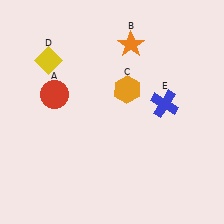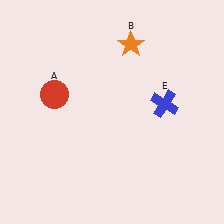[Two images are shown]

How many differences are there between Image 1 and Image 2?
There are 2 differences between the two images.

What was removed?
The yellow diamond (D), the orange hexagon (C) were removed in Image 2.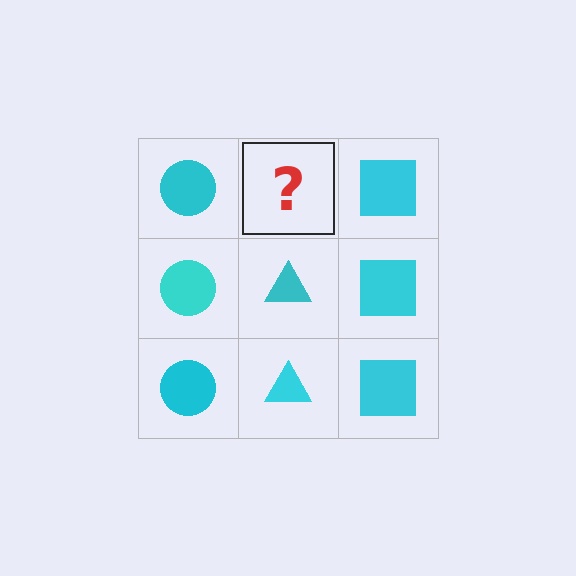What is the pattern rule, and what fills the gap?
The rule is that each column has a consistent shape. The gap should be filled with a cyan triangle.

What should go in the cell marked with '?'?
The missing cell should contain a cyan triangle.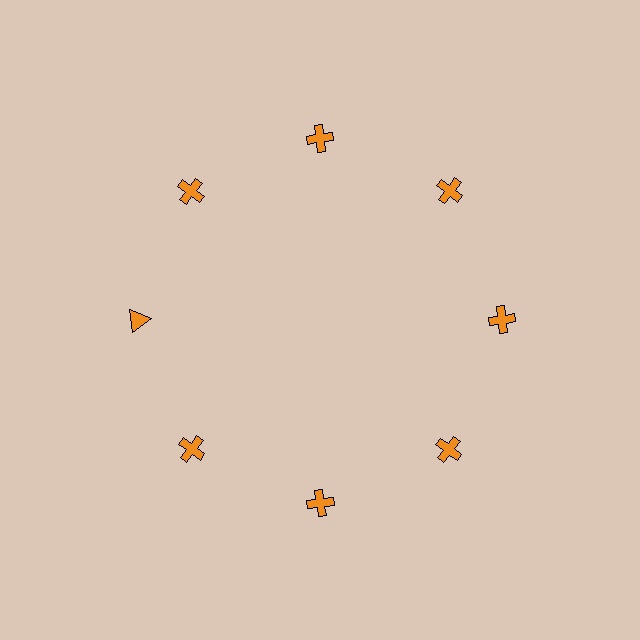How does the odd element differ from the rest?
It has a different shape: triangle instead of cross.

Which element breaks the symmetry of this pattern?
The orange triangle at roughly the 9 o'clock position breaks the symmetry. All other shapes are orange crosses.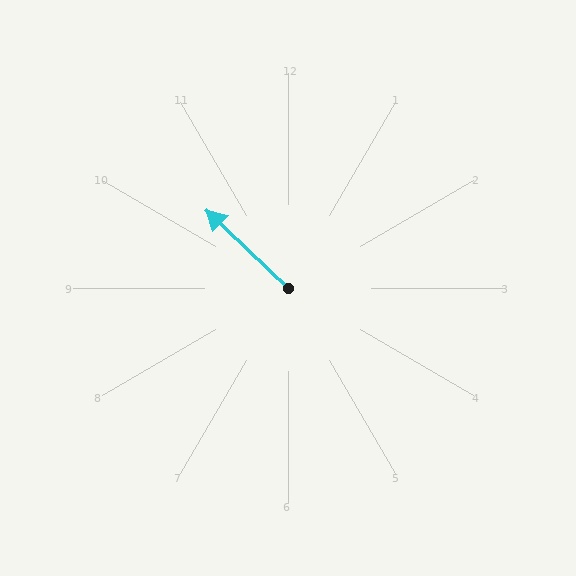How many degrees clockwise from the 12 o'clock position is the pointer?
Approximately 314 degrees.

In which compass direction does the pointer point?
Northwest.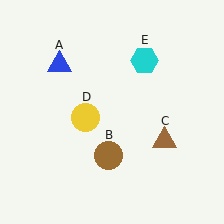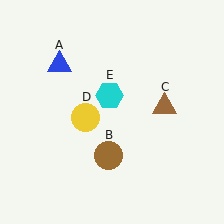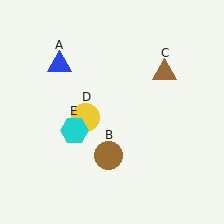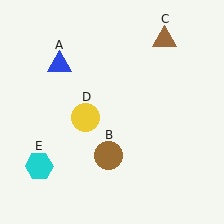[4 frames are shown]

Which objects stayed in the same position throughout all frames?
Blue triangle (object A) and brown circle (object B) and yellow circle (object D) remained stationary.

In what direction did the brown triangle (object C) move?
The brown triangle (object C) moved up.